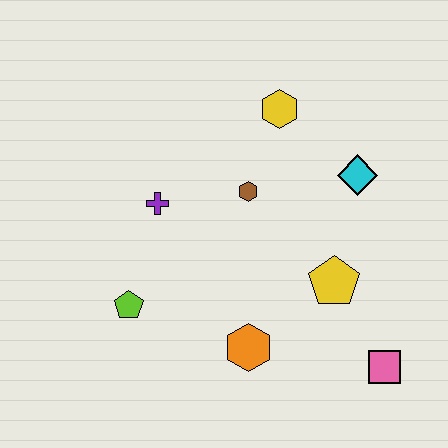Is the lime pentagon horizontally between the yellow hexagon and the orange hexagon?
No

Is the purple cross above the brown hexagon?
No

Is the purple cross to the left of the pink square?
Yes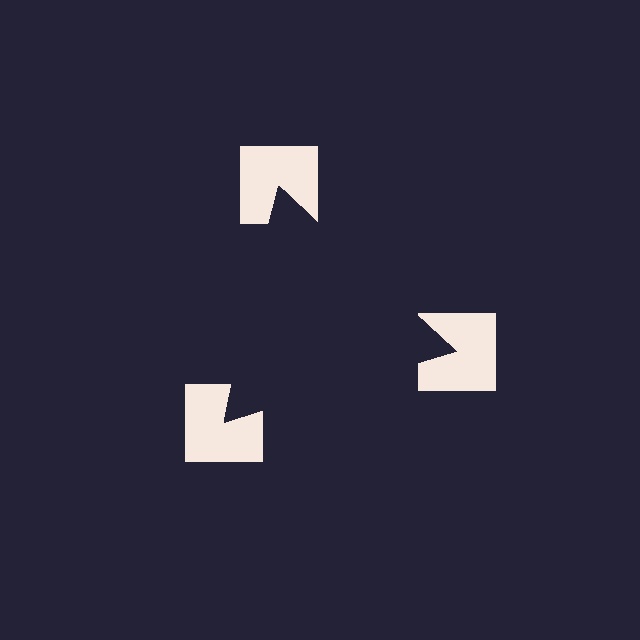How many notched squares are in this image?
There are 3 — one at each vertex of the illusory triangle.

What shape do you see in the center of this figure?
An illusory triangle — its edges are inferred from the aligned wedge cuts in the notched squares, not physically drawn.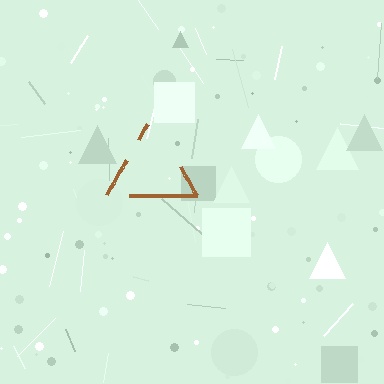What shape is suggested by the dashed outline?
The dashed outline suggests a triangle.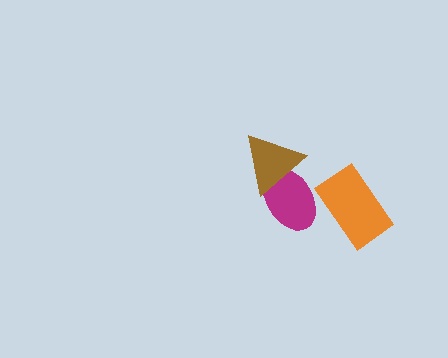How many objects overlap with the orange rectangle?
0 objects overlap with the orange rectangle.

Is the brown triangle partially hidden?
No, no other shape covers it.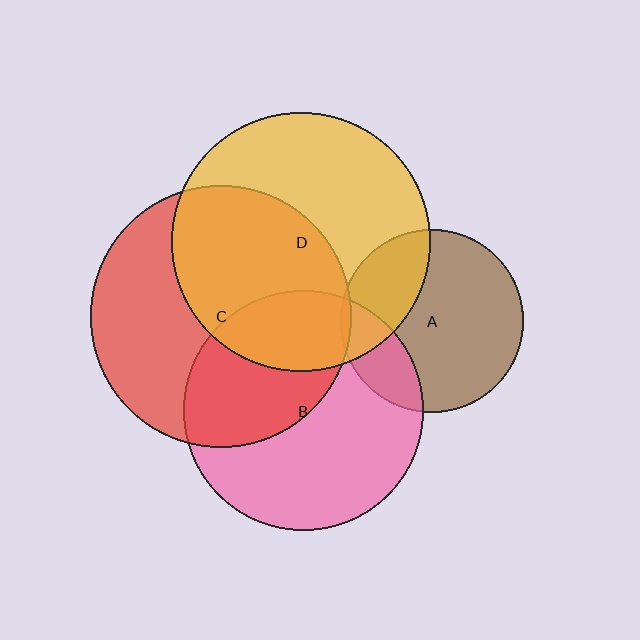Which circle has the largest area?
Circle C (red).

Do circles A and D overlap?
Yes.